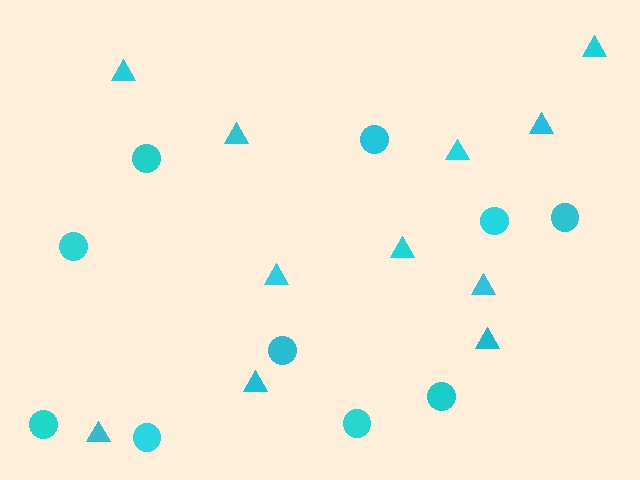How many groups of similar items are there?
There are 2 groups: one group of triangles (11) and one group of circles (10).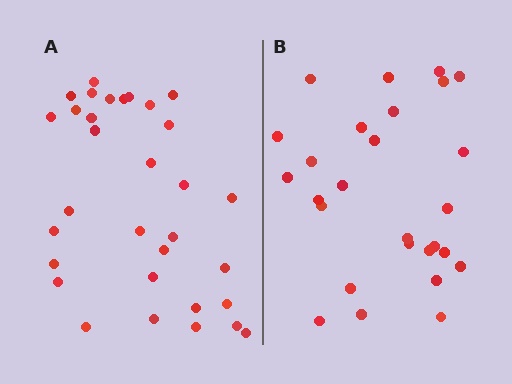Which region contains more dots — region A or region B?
Region A (the left region) has more dots.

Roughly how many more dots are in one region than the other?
Region A has about 5 more dots than region B.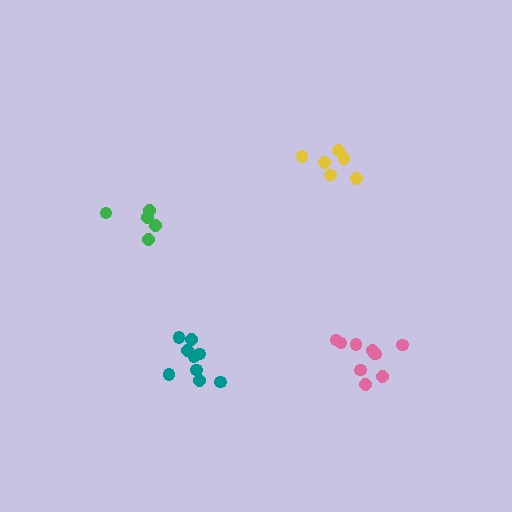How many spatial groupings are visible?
There are 4 spatial groupings.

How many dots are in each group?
Group 1: 9 dots, Group 2: 11 dots, Group 3: 5 dots, Group 4: 6 dots (31 total).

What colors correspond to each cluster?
The clusters are colored: teal, pink, green, yellow.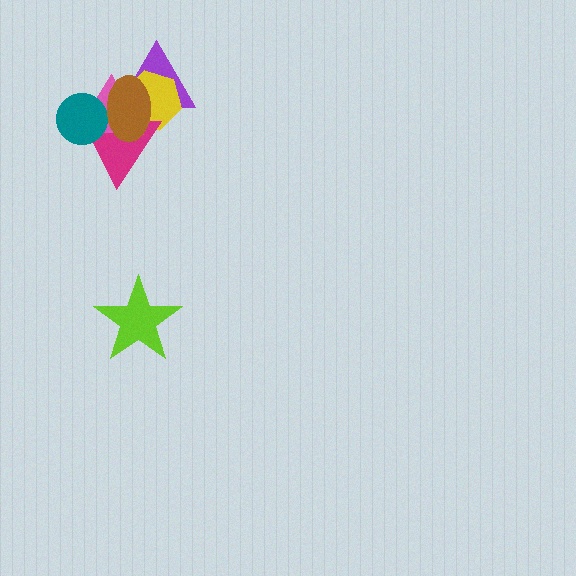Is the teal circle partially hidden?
Yes, it is partially covered by another shape.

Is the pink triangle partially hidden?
Yes, it is partially covered by another shape.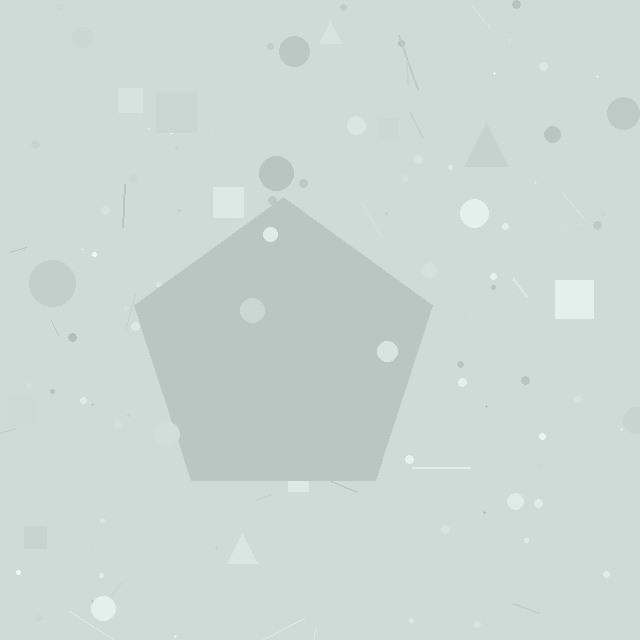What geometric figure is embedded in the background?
A pentagon is embedded in the background.